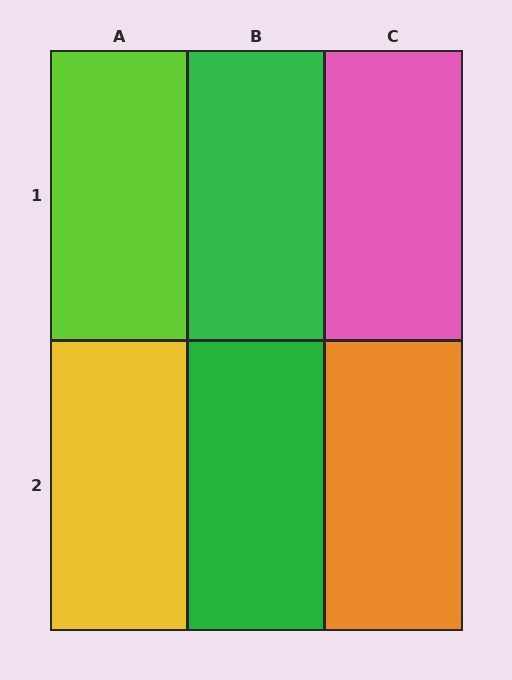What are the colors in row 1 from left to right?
Lime, green, pink.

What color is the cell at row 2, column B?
Green.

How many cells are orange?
1 cell is orange.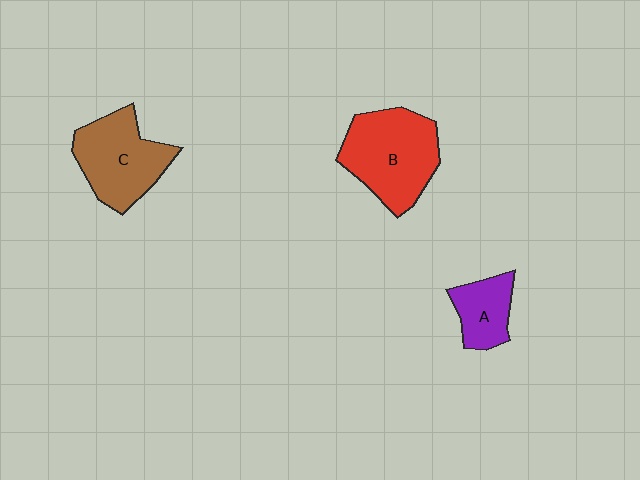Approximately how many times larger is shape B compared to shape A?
Approximately 2.1 times.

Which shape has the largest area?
Shape B (red).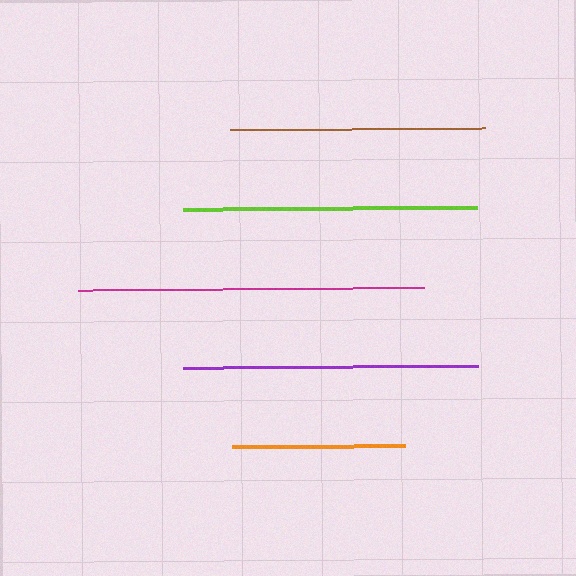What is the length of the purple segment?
The purple segment is approximately 295 pixels long.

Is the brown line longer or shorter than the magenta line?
The magenta line is longer than the brown line.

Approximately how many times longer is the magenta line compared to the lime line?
The magenta line is approximately 1.2 times the length of the lime line.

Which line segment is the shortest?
The orange line is the shortest at approximately 173 pixels.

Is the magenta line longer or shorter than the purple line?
The magenta line is longer than the purple line.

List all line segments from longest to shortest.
From longest to shortest: magenta, purple, lime, brown, orange.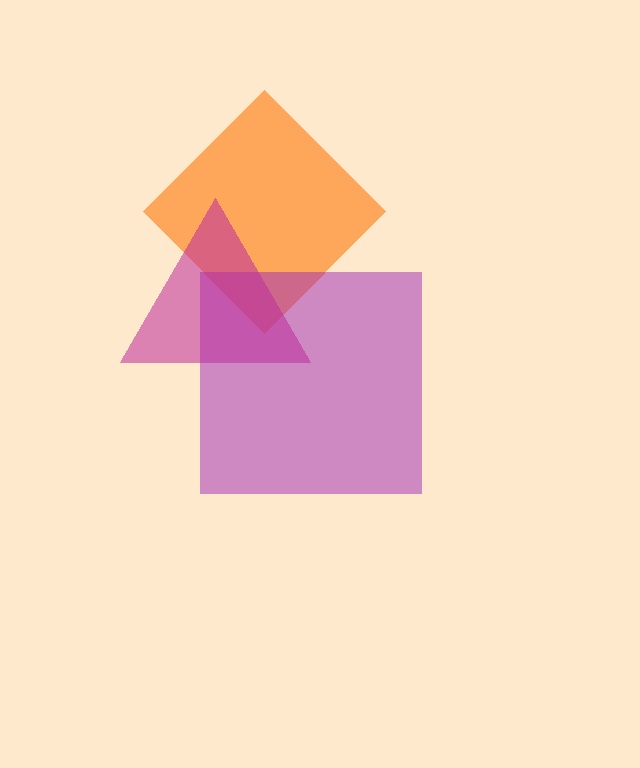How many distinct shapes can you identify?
There are 3 distinct shapes: an orange diamond, a purple square, a magenta triangle.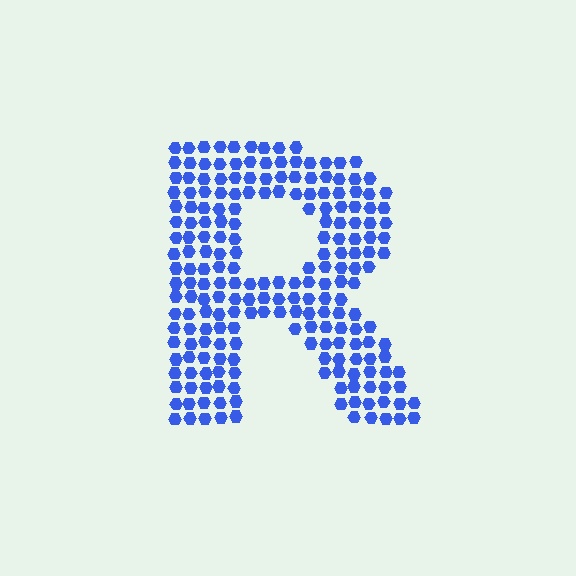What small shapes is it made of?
It is made of small hexagons.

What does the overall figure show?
The overall figure shows the letter R.